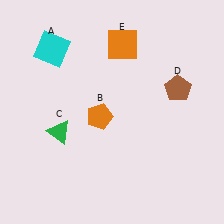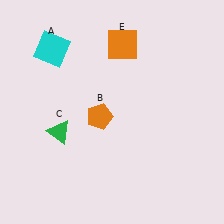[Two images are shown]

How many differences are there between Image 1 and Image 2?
There is 1 difference between the two images.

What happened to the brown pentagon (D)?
The brown pentagon (D) was removed in Image 2. It was in the top-right area of Image 1.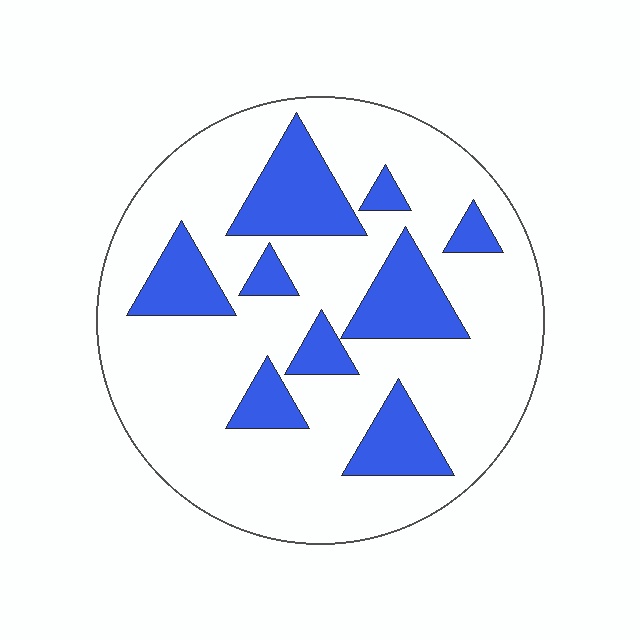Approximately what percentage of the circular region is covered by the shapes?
Approximately 25%.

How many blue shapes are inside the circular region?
9.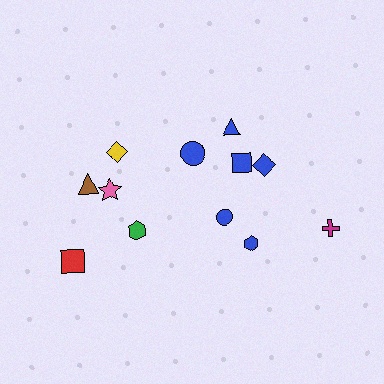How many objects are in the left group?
There are 5 objects.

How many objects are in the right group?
There are 7 objects.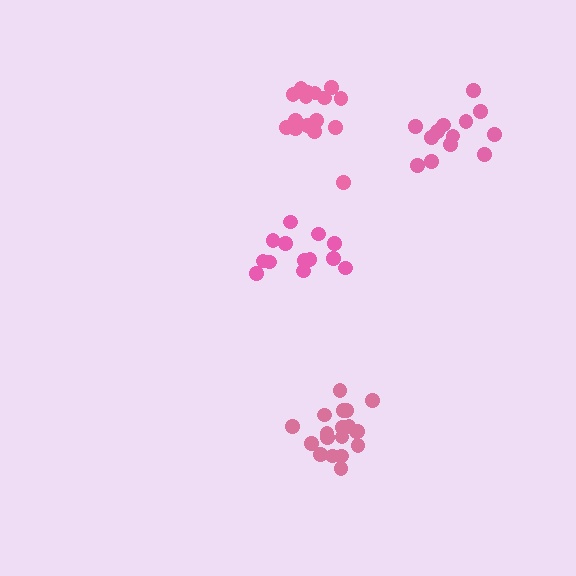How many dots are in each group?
Group 1: 13 dots, Group 2: 17 dots, Group 3: 13 dots, Group 4: 19 dots (62 total).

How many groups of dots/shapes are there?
There are 4 groups.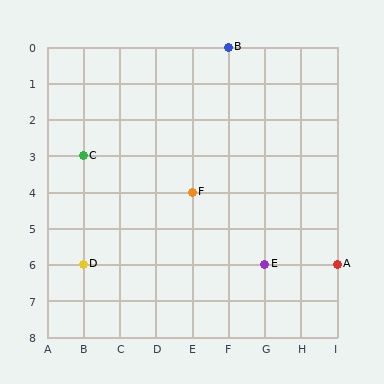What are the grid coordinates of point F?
Point F is at grid coordinates (E, 4).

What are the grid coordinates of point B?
Point B is at grid coordinates (F, 0).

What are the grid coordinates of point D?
Point D is at grid coordinates (B, 6).